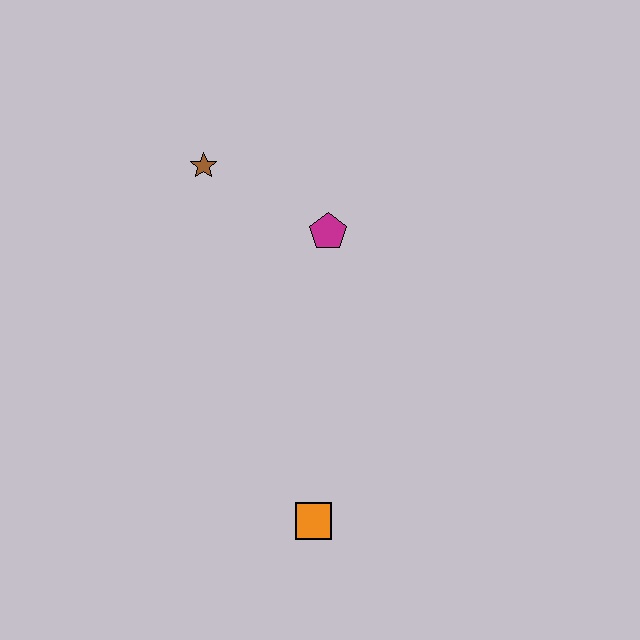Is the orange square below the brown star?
Yes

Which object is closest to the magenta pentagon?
The brown star is closest to the magenta pentagon.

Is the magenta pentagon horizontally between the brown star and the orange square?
No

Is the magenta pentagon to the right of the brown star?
Yes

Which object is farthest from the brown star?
The orange square is farthest from the brown star.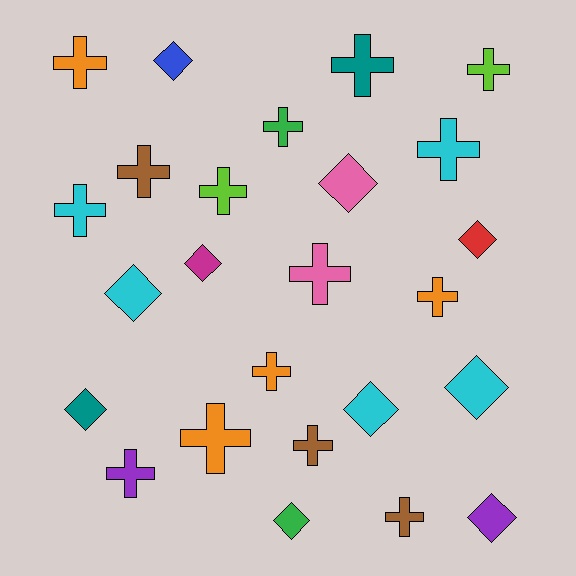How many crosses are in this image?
There are 15 crosses.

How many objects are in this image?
There are 25 objects.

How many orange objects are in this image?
There are 4 orange objects.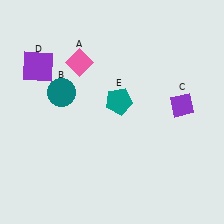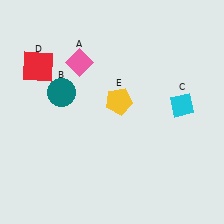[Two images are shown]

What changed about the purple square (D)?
In Image 1, D is purple. In Image 2, it changed to red.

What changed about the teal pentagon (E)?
In Image 1, E is teal. In Image 2, it changed to yellow.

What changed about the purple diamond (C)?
In Image 1, C is purple. In Image 2, it changed to cyan.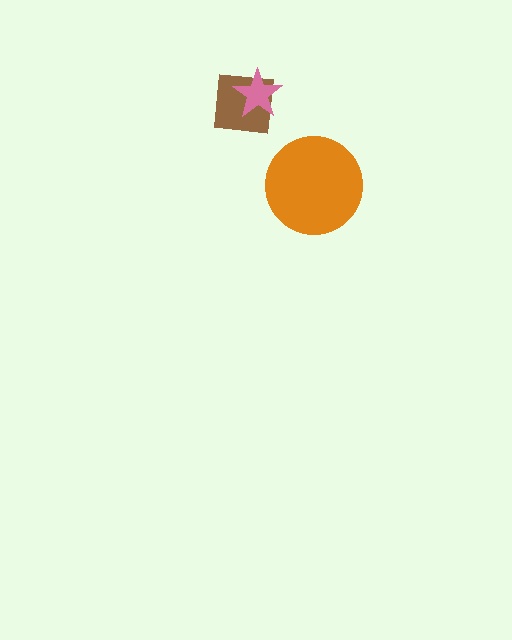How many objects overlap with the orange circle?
0 objects overlap with the orange circle.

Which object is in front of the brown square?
The pink star is in front of the brown square.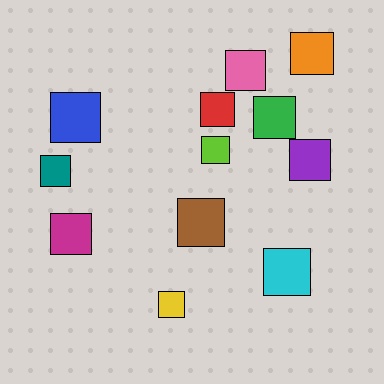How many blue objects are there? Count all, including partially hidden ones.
There is 1 blue object.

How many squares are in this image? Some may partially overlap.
There are 12 squares.